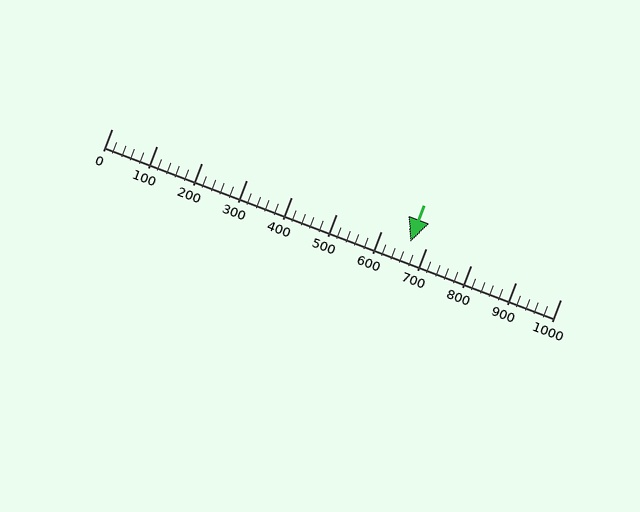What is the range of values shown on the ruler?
The ruler shows values from 0 to 1000.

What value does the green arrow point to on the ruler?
The green arrow points to approximately 665.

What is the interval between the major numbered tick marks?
The major tick marks are spaced 100 units apart.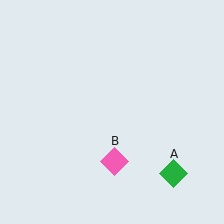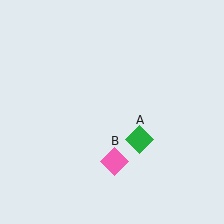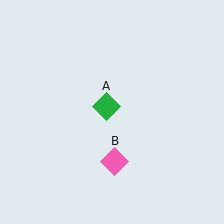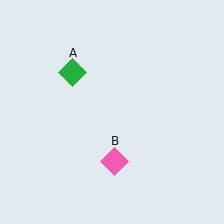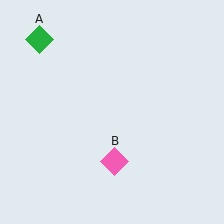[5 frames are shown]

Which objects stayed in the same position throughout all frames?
Pink diamond (object B) remained stationary.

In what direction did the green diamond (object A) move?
The green diamond (object A) moved up and to the left.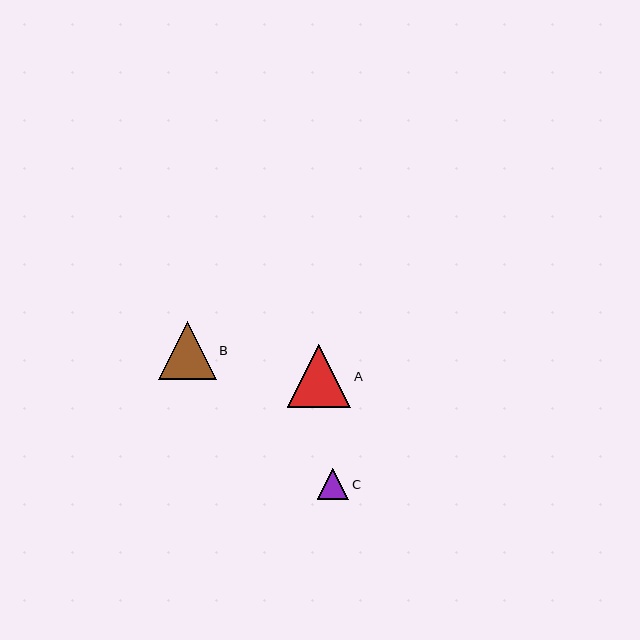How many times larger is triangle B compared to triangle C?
Triangle B is approximately 1.8 times the size of triangle C.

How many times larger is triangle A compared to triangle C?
Triangle A is approximately 2.0 times the size of triangle C.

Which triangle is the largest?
Triangle A is the largest with a size of approximately 64 pixels.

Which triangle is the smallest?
Triangle C is the smallest with a size of approximately 31 pixels.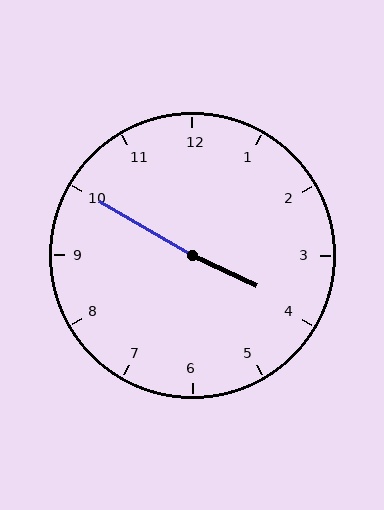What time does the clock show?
3:50.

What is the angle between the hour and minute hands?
Approximately 175 degrees.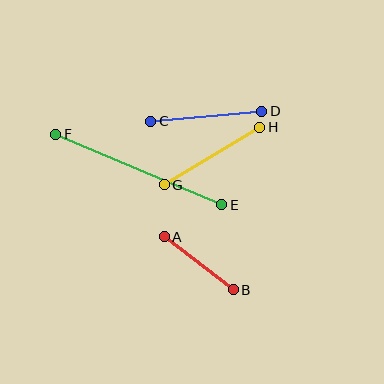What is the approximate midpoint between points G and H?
The midpoint is at approximately (212, 156) pixels.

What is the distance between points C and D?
The distance is approximately 111 pixels.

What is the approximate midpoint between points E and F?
The midpoint is at approximately (139, 170) pixels.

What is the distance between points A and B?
The distance is approximately 87 pixels.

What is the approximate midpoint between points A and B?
The midpoint is at approximately (199, 263) pixels.